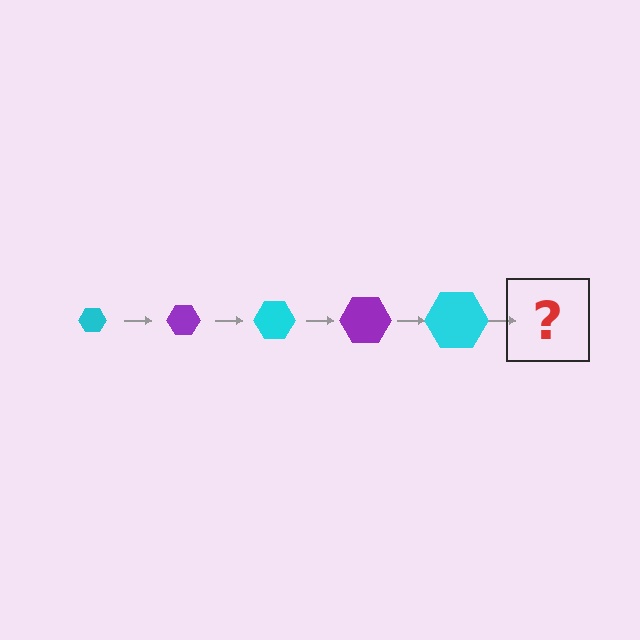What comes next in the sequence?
The next element should be a purple hexagon, larger than the previous one.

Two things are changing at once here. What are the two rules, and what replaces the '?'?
The two rules are that the hexagon grows larger each step and the color cycles through cyan and purple. The '?' should be a purple hexagon, larger than the previous one.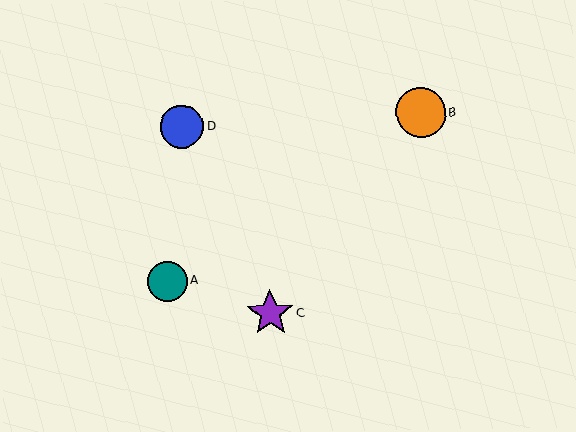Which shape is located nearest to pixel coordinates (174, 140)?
The blue circle (labeled D) at (182, 127) is nearest to that location.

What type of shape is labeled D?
Shape D is a blue circle.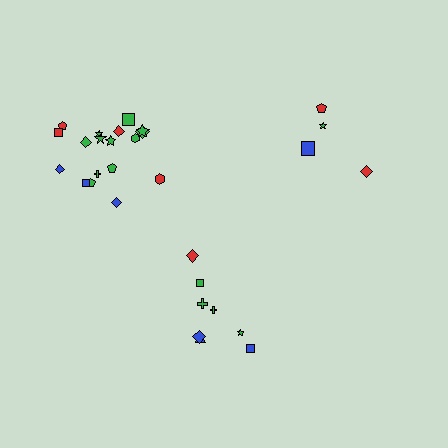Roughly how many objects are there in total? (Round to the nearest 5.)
Roughly 30 objects in total.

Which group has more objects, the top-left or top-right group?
The top-left group.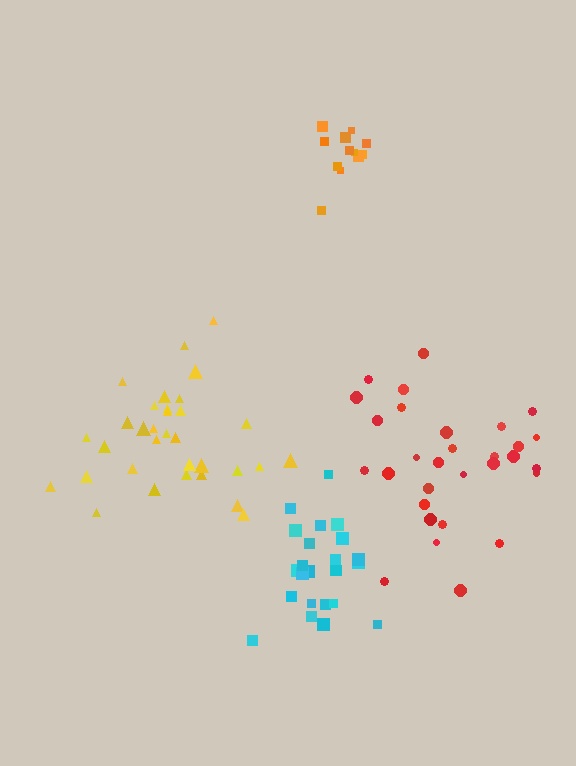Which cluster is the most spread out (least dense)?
Red.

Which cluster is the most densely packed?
Orange.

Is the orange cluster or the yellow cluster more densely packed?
Orange.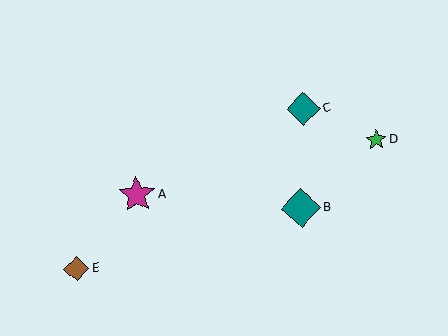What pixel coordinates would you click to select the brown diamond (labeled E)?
Click at (76, 269) to select the brown diamond E.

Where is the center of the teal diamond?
The center of the teal diamond is at (301, 208).